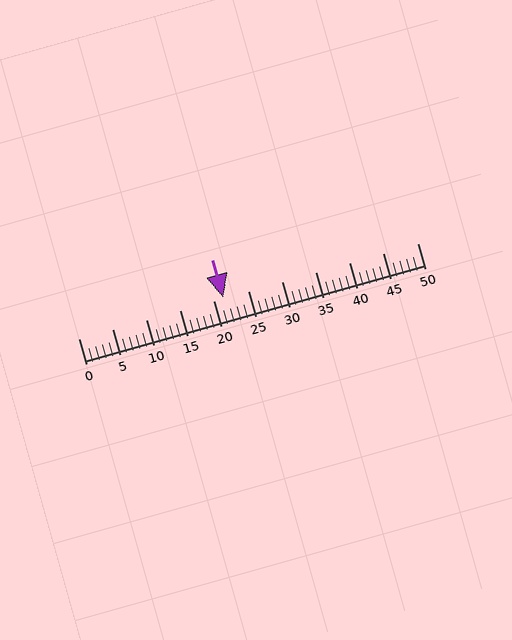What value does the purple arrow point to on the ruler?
The purple arrow points to approximately 21.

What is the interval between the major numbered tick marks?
The major tick marks are spaced 5 units apart.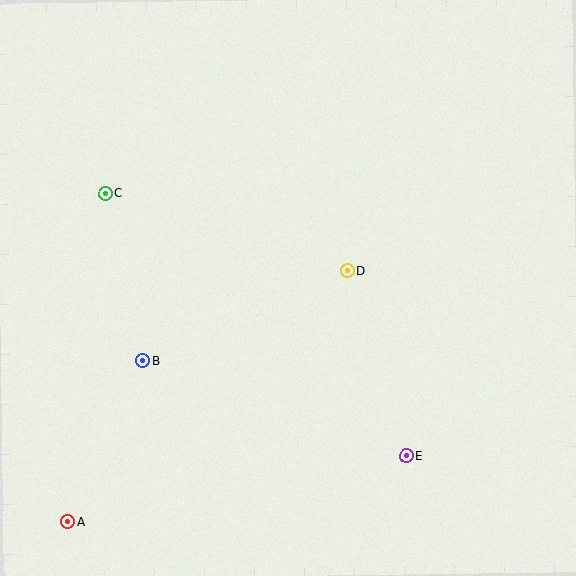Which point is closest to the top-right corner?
Point D is closest to the top-right corner.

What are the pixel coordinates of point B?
Point B is at (143, 361).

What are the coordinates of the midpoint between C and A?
The midpoint between C and A is at (87, 358).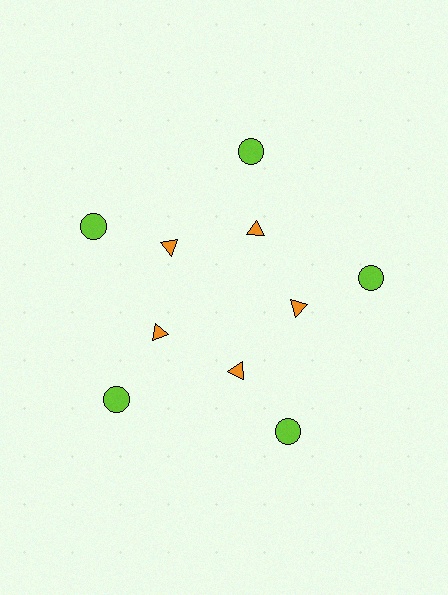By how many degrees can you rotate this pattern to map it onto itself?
The pattern maps onto itself every 72 degrees of rotation.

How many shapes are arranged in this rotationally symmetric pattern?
There are 10 shapes, arranged in 5 groups of 2.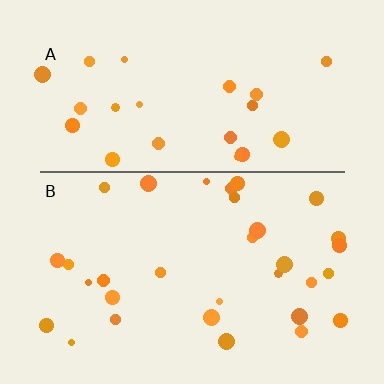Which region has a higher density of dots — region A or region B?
B (the bottom).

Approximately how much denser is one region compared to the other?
Approximately 1.3× — region B over region A.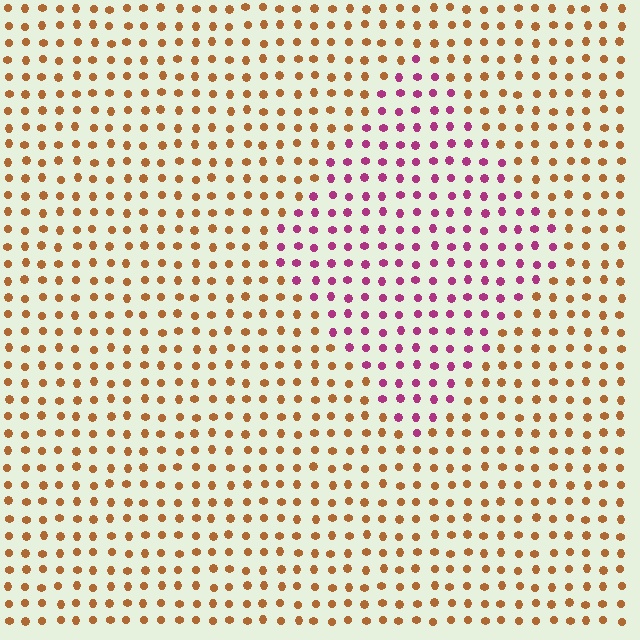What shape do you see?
I see a diamond.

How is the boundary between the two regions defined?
The boundary is defined purely by a slight shift in hue (about 65 degrees). Spacing, size, and orientation are identical on both sides.